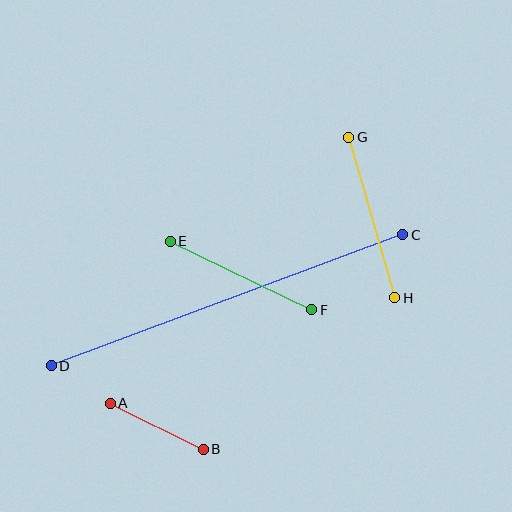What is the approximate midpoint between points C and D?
The midpoint is at approximately (227, 300) pixels.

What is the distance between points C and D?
The distance is approximately 375 pixels.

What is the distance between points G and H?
The distance is approximately 167 pixels.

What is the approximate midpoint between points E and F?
The midpoint is at approximately (241, 275) pixels.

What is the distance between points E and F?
The distance is approximately 157 pixels.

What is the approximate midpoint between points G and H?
The midpoint is at approximately (372, 218) pixels.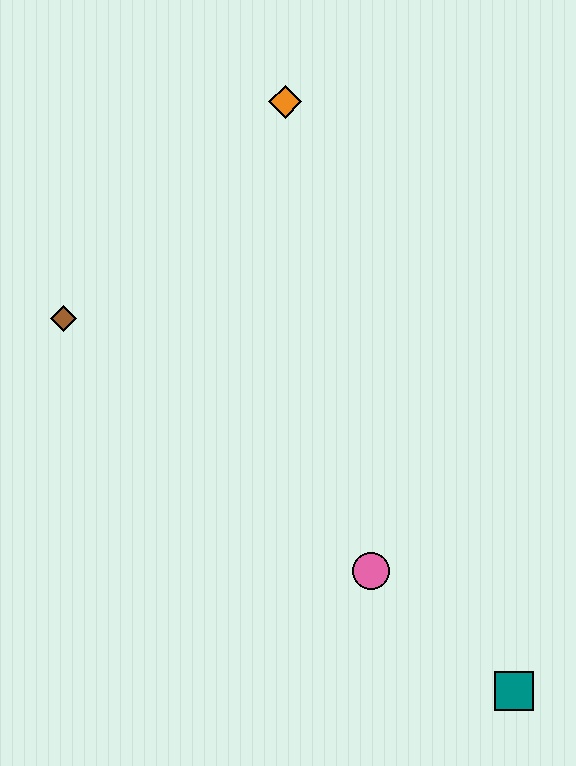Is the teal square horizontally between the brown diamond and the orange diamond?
No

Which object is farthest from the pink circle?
The orange diamond is farthest from the pink circle.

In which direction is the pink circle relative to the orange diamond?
The pink circle is below the orange diamond.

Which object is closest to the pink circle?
The teal square is closest to the pink circle.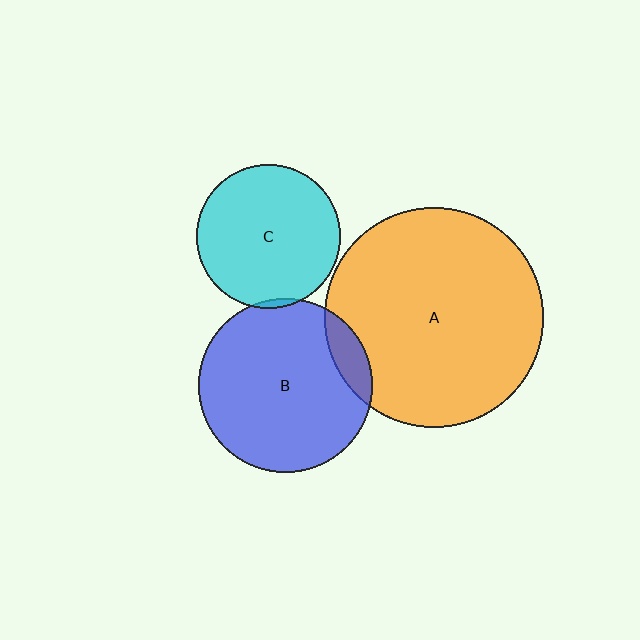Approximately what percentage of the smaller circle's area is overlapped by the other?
Approximately 5%.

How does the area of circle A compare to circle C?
Approximately 2.3 times.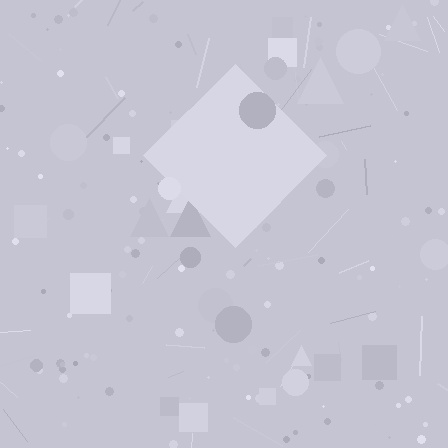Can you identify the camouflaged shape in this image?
The camouflaged shape is a diamond.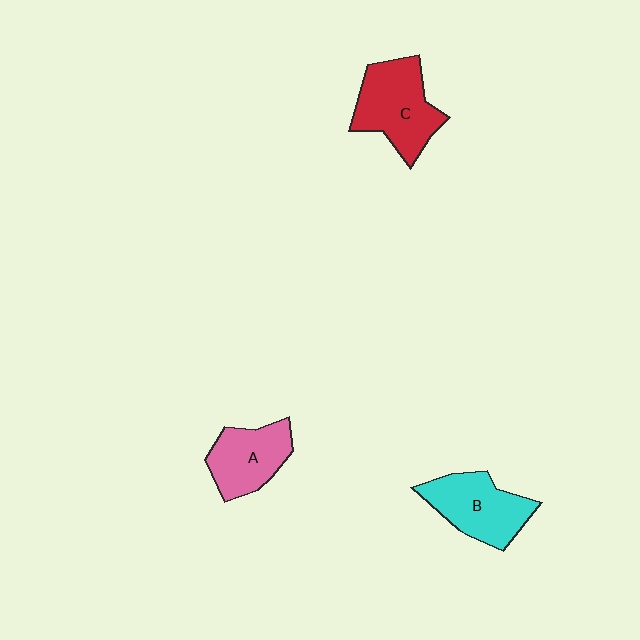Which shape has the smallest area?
Shape A (pink).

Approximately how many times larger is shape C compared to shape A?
Approximately 1.3 times.